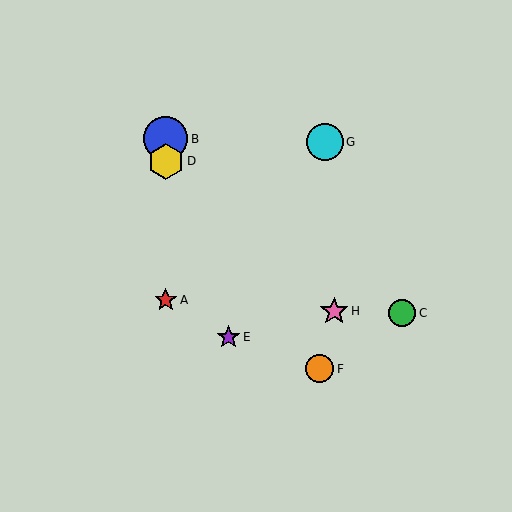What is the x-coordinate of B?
Object B is at x≈166.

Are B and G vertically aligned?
No, B is at x≈166 and G is at x≈325.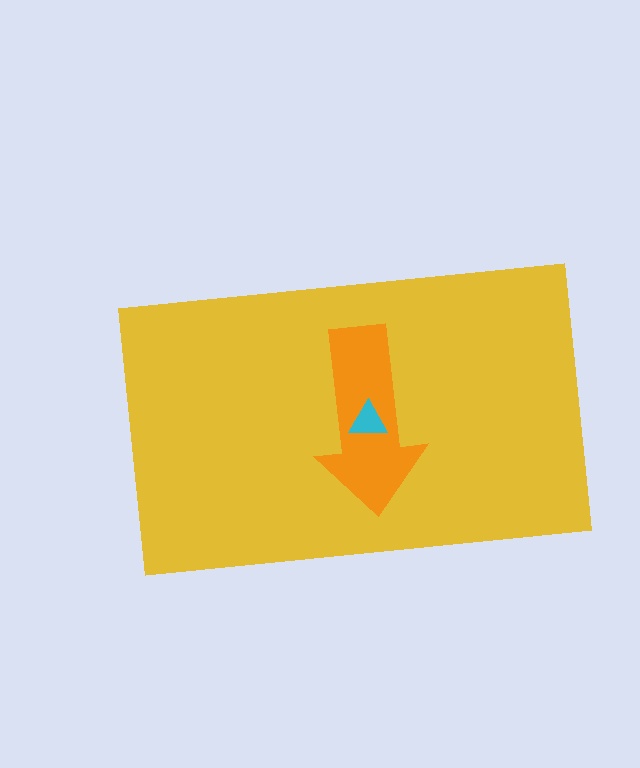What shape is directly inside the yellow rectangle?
The orange arrow.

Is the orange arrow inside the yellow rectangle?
Yes.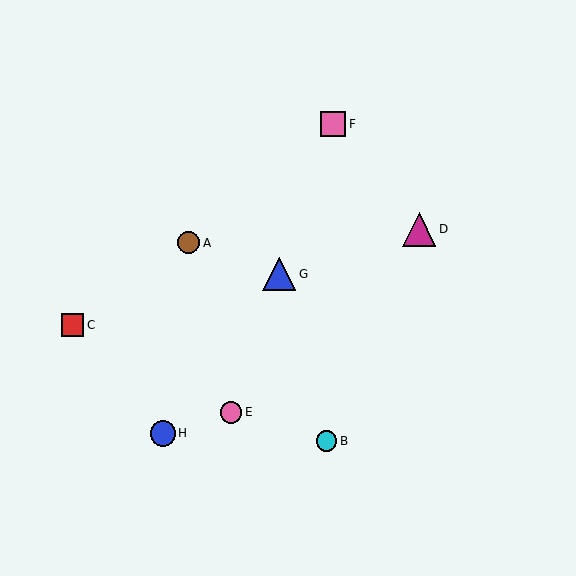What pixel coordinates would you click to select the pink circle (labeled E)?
Click at (231, 412) to select the pink circle E.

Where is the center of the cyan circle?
The center of the cyan circle is at (327, 441).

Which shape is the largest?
The blue triangle (labeled G) is the largest.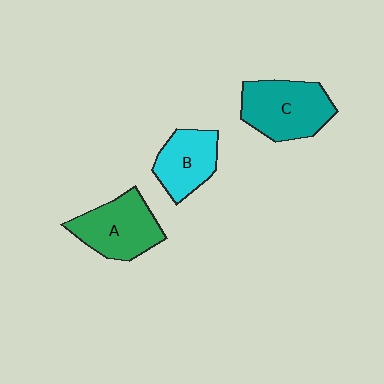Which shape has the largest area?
Shape C (teal).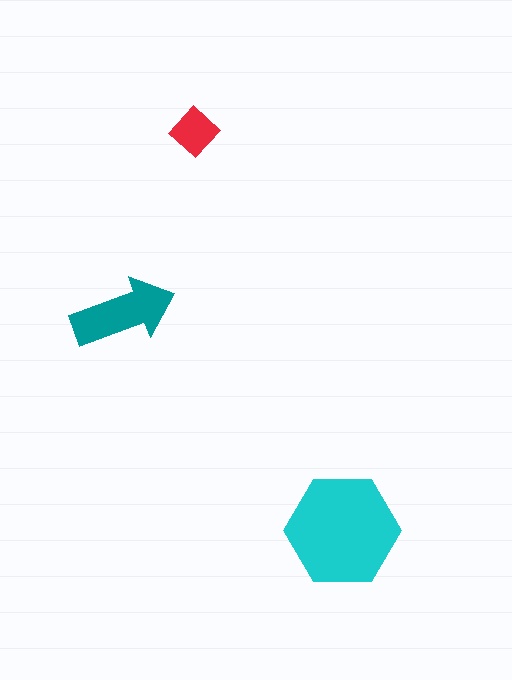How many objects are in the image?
There are 3 objects in the image.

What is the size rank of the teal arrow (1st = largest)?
2nd.